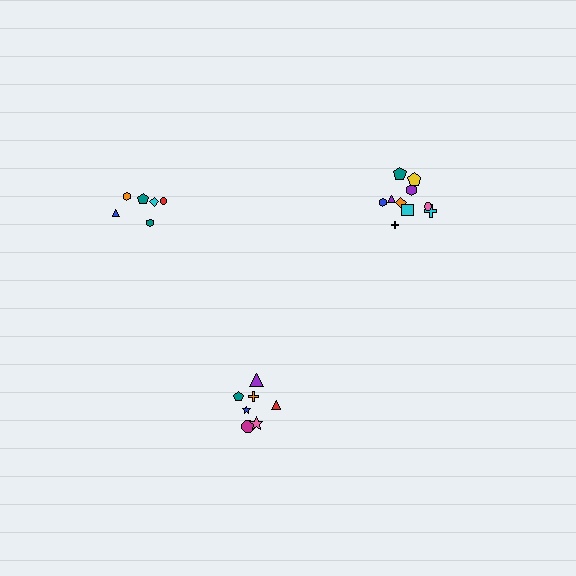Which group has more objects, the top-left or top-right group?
The top-right group.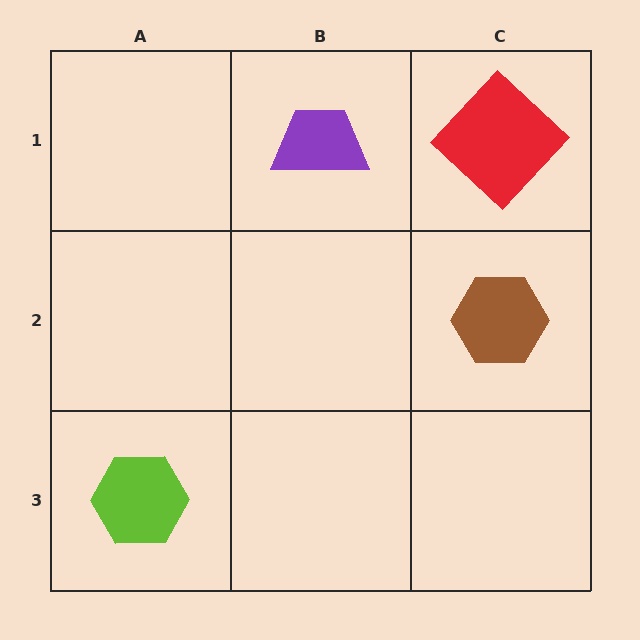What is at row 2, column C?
A brown hexagon.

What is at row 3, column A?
A lime hexagon.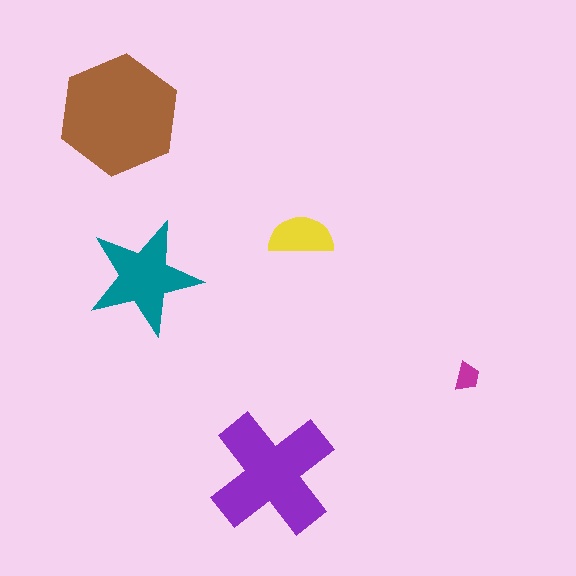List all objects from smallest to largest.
The magenta trapezoid, the yellow semicircle, the teal star, the purple cross, the brown hexagon.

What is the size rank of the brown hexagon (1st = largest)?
1st.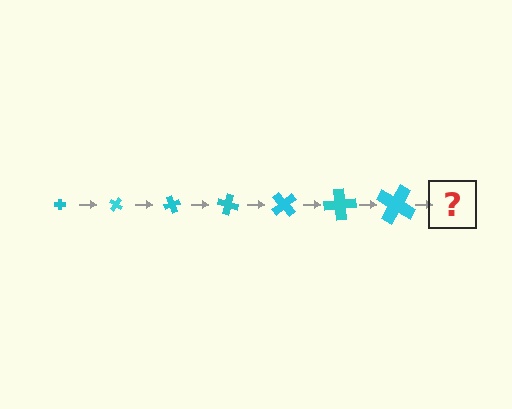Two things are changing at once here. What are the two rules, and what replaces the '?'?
The two rules are that the cross grows larger each step and it rotates 35 degrees each step. The '?' should be a cross, larger than the previous one and rotated 245 degrees from the start.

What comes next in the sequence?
The next element should be a cross, larger than the previous one and rotated 245 degrees from the start.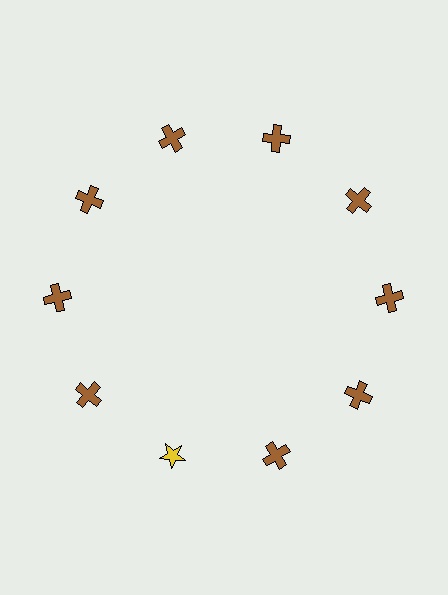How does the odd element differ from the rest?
It differs in both color (yellow instead of brown) and shape (star instead of cross).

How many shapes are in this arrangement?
There are 10 shapes arranged in a ring pattern.